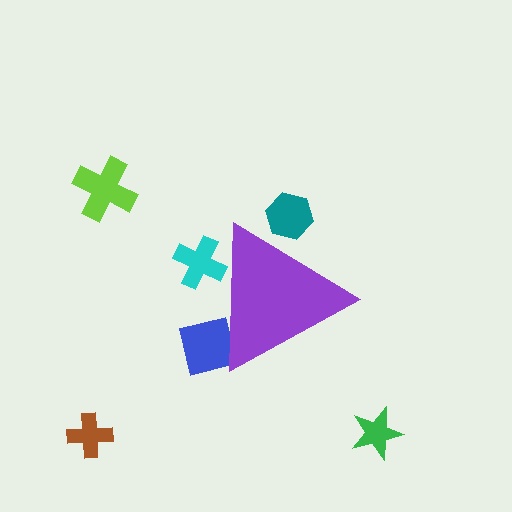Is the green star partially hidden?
No, the green star is fully visible.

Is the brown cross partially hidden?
No, the brown cross is fully visible.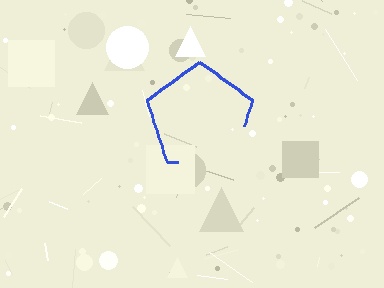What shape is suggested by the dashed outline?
The dashed outline suggests a pentagon.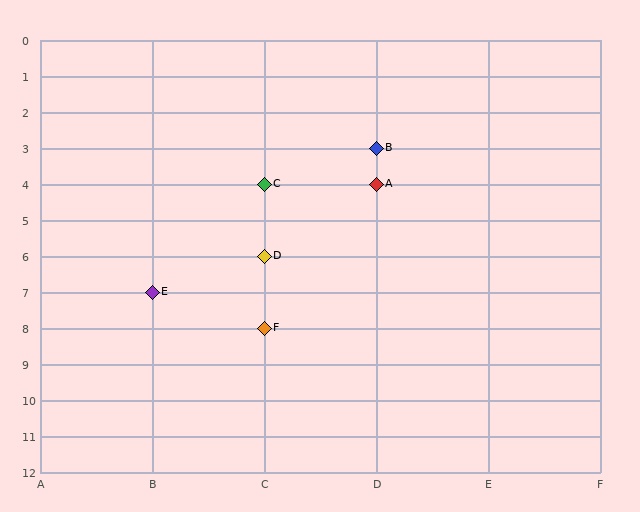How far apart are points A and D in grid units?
Points A and D are 1 column and 2 rows apart (about 2.2 grid units diagonally).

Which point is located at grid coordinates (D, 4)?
Point A is at (D, 4).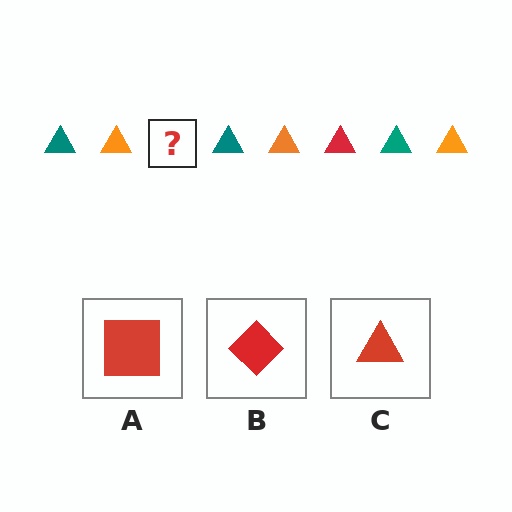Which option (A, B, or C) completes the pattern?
C.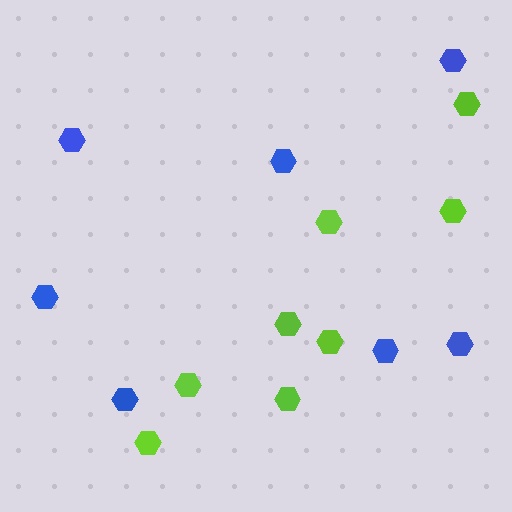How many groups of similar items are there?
There are 2 groups: one group of lime hexagons (8) and one group of blue hexagons (7).